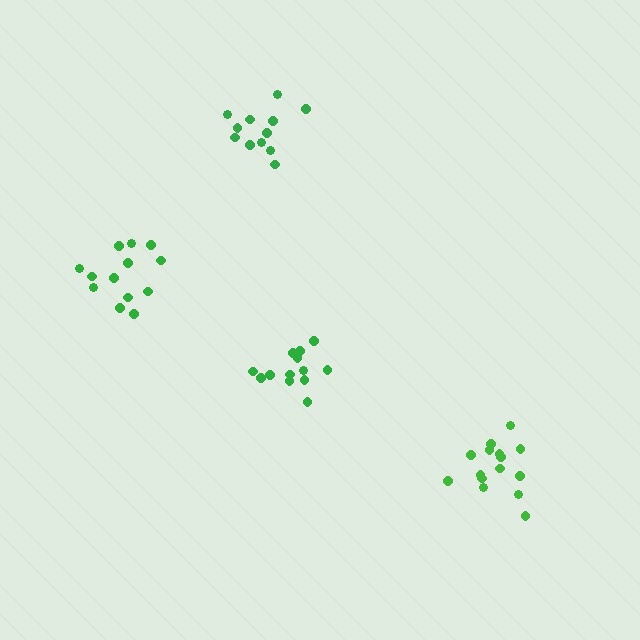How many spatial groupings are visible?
There are 4 spatial groupings.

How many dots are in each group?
Group 1: 13 dots, Group 2: 13 dots, Group 3: 15 dots, Group 4: 12 dots (53 total).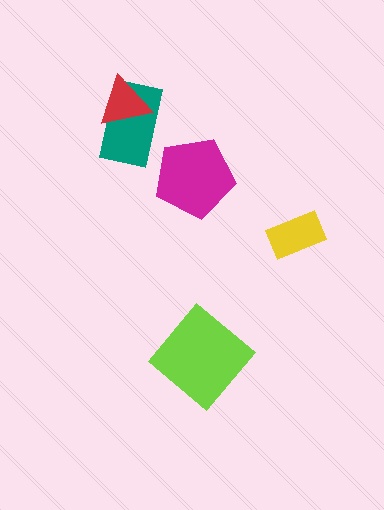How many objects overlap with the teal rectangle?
1 object overlaps with the teal rectangle.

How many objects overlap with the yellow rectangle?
0 objects overlap with the yellow rectangle.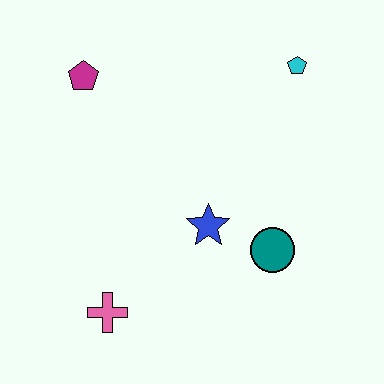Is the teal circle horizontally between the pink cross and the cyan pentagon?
Yes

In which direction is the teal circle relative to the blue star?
The teal circle is to the right of the blue star.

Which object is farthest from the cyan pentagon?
The pink cross is farthest from the cyan pentagon.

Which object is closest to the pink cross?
The blue star is closest to the pink cross.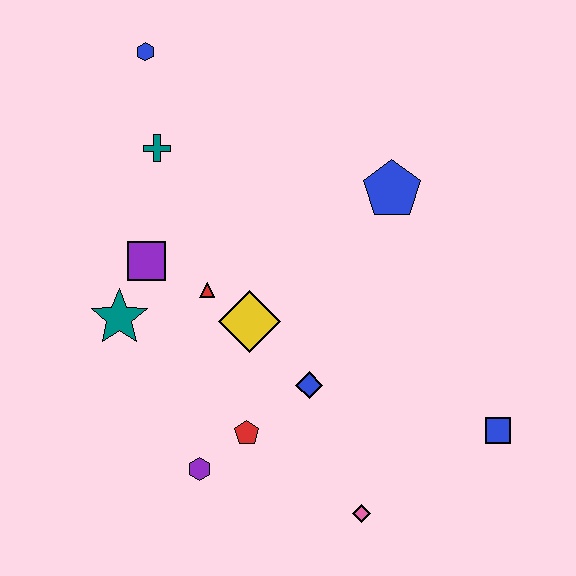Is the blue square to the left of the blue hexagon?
No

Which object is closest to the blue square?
The pink diamond is closest to the blue square.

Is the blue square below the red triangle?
Yes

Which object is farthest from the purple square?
The blue square is farthest from the purple square.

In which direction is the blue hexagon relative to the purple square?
The blue hexagon is above the purple square.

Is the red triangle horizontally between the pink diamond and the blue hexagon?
Yes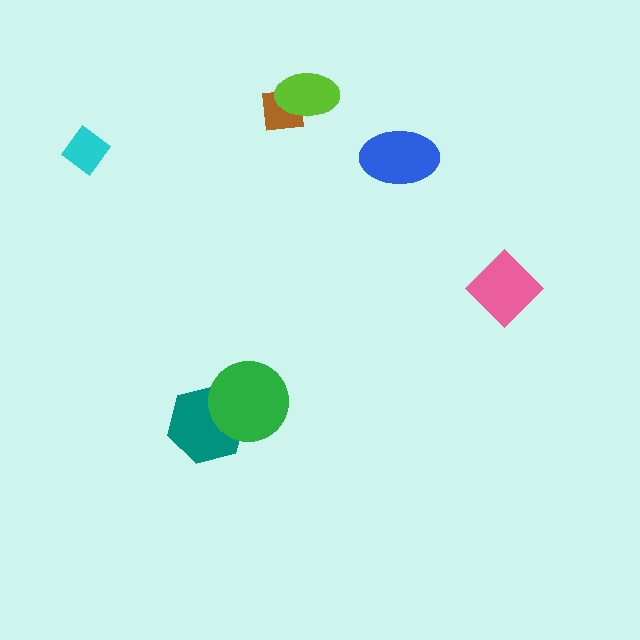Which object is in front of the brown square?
The lime ellipse is in front of the brown square.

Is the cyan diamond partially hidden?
No, no other shape covers it.